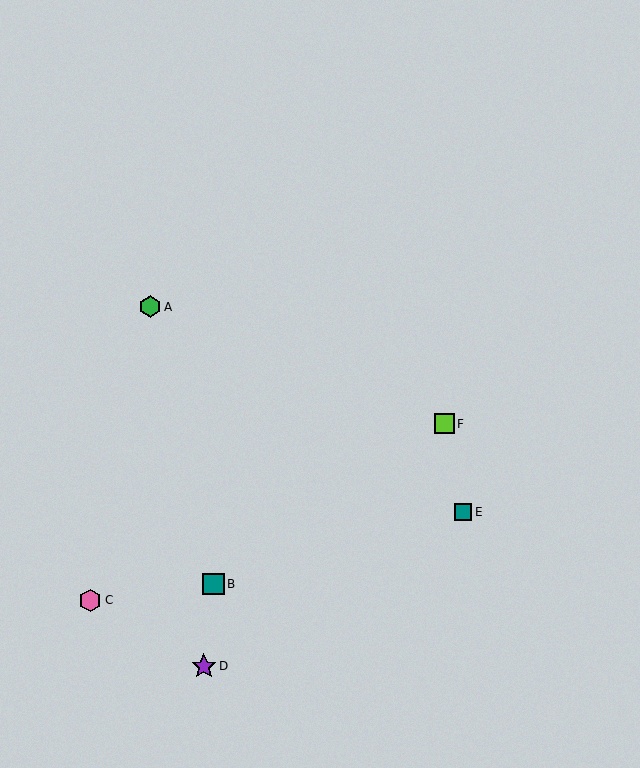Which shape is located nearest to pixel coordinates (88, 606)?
The pink hexagon (labeled C) at (90, 600) is nearest to that location.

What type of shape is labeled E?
Shape E is a teal square.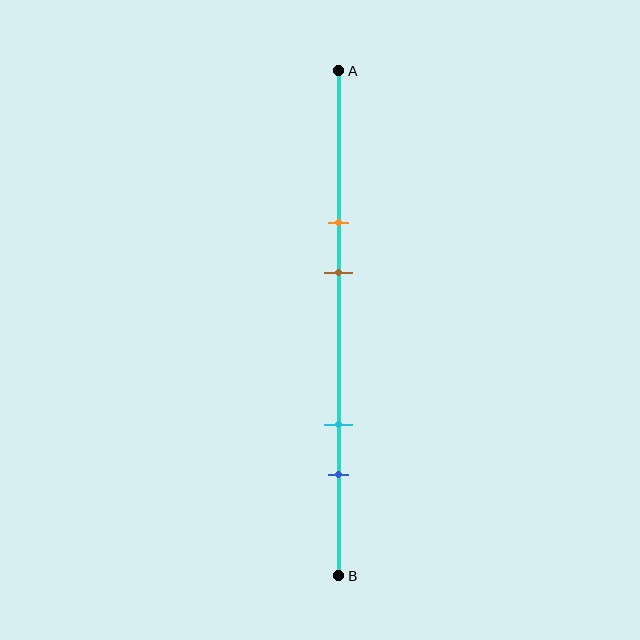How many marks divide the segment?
There are 4 marks dividing the segment.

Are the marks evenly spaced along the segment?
No, the marks are not evenly spaced.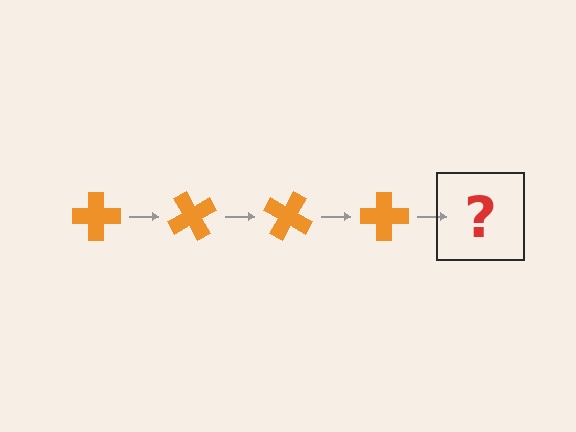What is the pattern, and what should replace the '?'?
The pattern is that the cross rotates 60 degrees each step. The '?' should be an orange cross rotated 240 degrees.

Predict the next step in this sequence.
The next step is an orange cross rotated 240 degrees.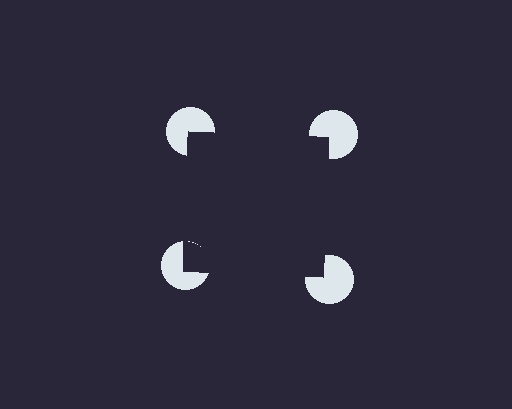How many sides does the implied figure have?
4 sides.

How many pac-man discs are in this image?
There are 4 — one at each vertex of the illusory square.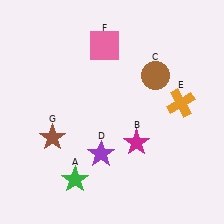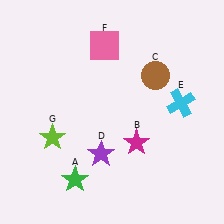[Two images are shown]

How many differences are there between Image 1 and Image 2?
There are 2 differences between the two images.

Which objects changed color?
E changed from orange to cyan. G changed from brown to lime.